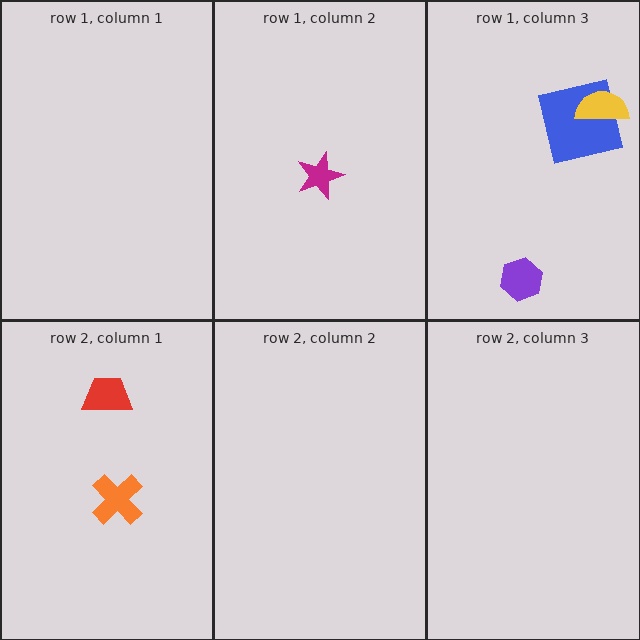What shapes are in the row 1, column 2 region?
The magenta star.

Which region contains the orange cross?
The row 2, column 1 region.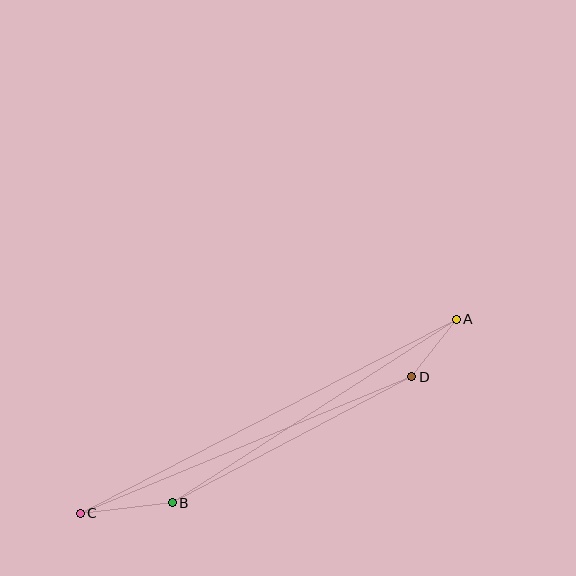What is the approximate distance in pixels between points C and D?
The distance between C and D is approximately 358 pixels.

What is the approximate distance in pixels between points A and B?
The distance between A and B is approximately 338 pixels.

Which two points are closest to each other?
Points A and D are closest to each other.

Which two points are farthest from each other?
Points A and C are farthest from each other.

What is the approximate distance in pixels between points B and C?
The distance between B and C is approximately 93 pixels.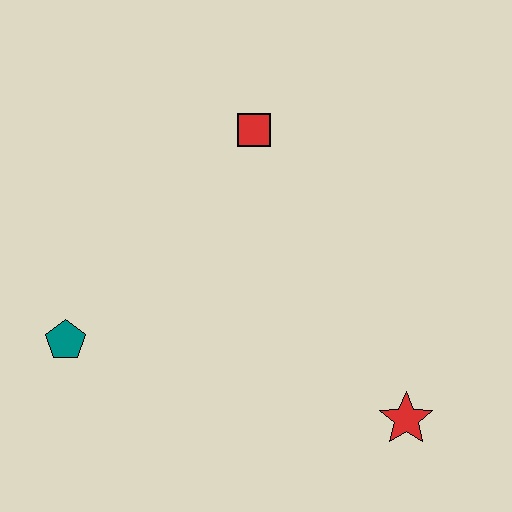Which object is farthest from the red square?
The red star is farthest from the red square.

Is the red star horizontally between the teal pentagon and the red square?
No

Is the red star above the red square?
No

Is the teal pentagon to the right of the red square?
No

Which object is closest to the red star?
The red square is closest to the red star.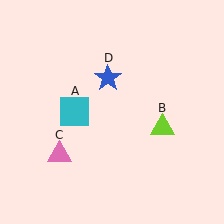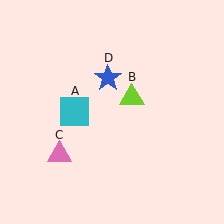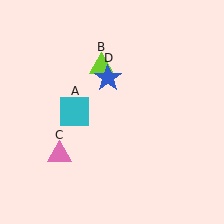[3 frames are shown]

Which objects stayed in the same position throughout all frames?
Cyan square (object A) and pink triangle (object C) and blue star (object D) remained stationary.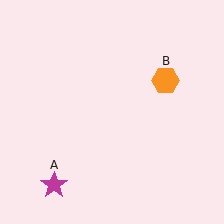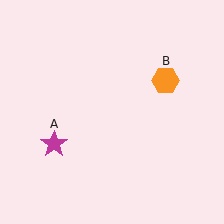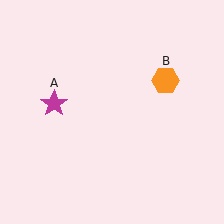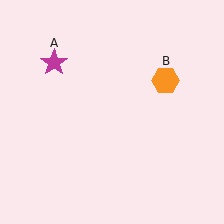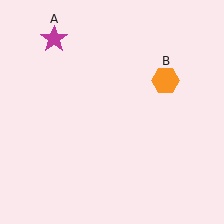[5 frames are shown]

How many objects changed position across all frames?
1 object changed position: magenta star (object A).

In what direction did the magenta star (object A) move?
The magenta star (object A) moved up.